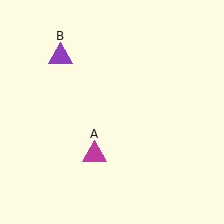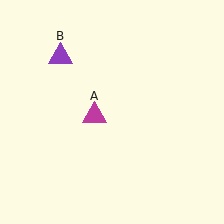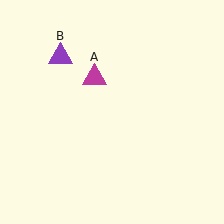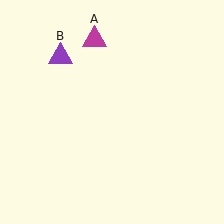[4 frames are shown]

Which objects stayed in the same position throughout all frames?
Purple triangle (object B) remained stationary.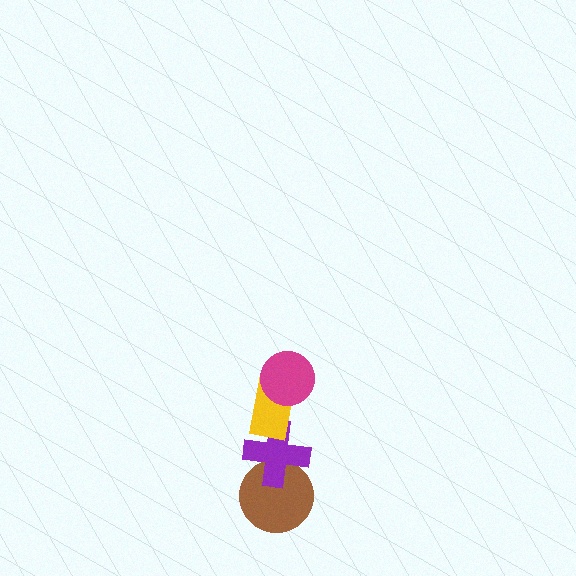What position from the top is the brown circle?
The brown circle is 4th from the top.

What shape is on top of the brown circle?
The purple cross is on top of the brown circle.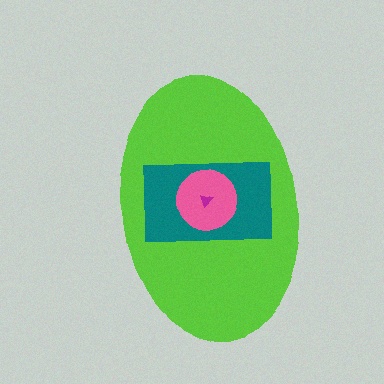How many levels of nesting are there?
4.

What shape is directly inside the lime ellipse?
The teal rectangle.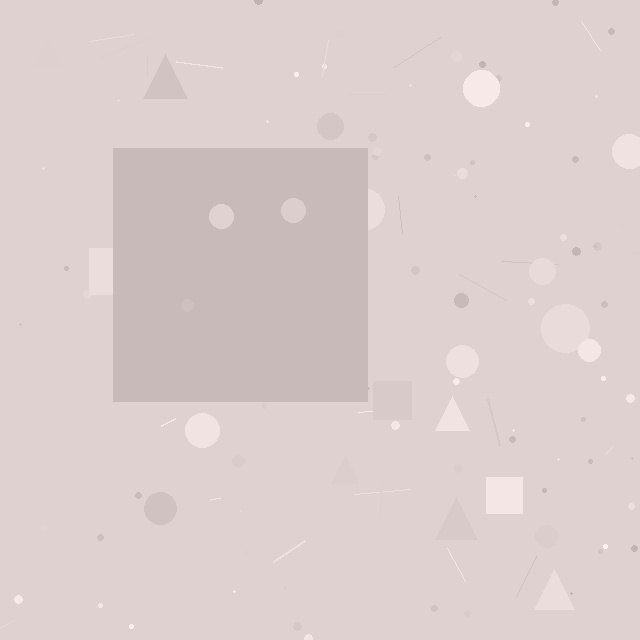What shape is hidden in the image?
A square is hidden in the image.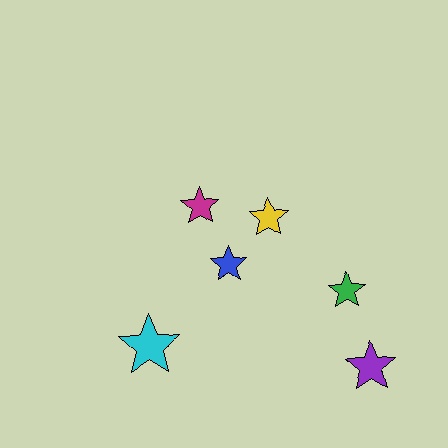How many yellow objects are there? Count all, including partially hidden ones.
There is 1 yellow object.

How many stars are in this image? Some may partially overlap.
There are 6 stars.